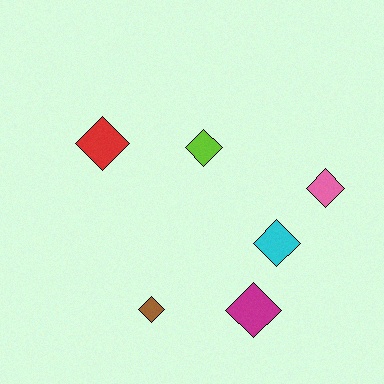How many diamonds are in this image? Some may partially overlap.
There are 6 diamonds.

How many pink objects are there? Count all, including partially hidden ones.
There is 1 pink object.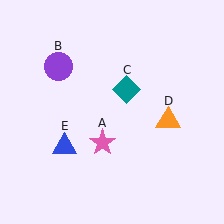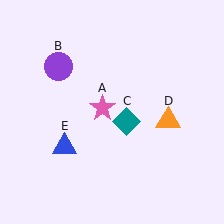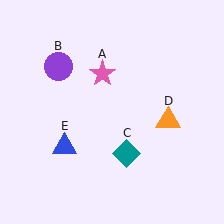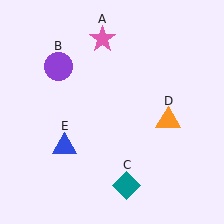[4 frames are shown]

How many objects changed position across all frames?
2 objects changed position: pink star (object A), teal diamond (object C).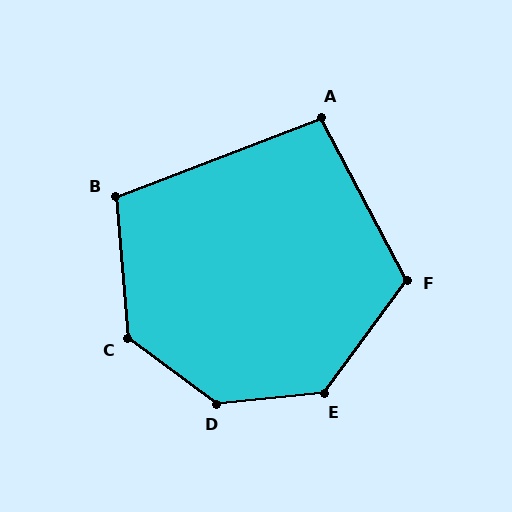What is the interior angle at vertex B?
Approximately 106 degrees (obtuse).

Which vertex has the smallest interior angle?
A, at approximately 97 degrees.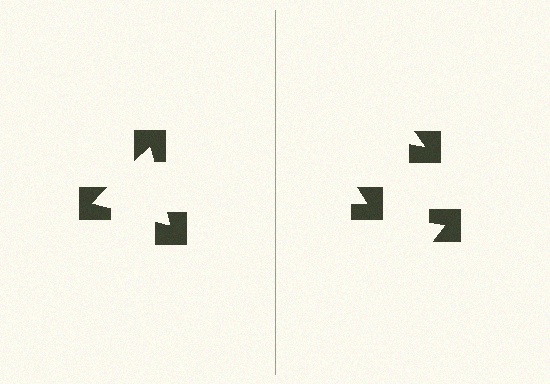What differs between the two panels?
The notched squares are positioned identically on both sides; only the wedge orientations differ. On the left they align to a triangle; on the right they are misaligned.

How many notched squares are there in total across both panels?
6 — 3 on each side.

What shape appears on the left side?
An illusory triangle.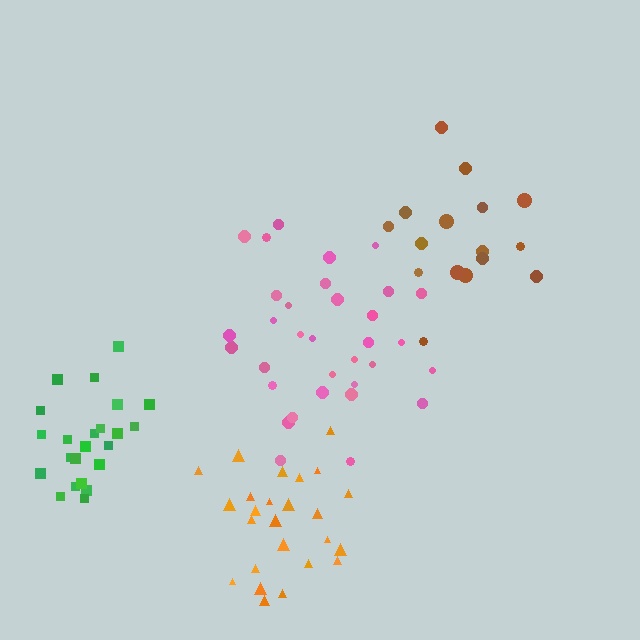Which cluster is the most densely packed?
Green.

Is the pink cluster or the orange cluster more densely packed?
Orange.